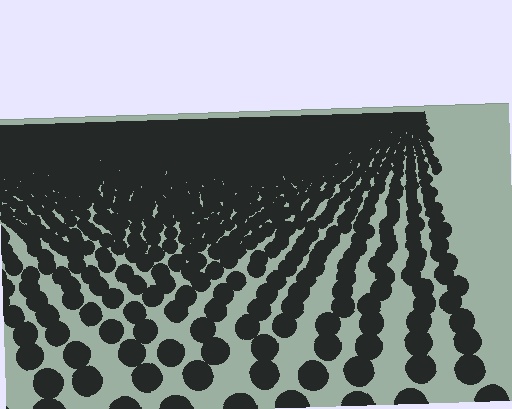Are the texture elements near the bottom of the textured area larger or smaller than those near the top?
Larger. Near the bottom, elements are closer to the viewer and appear at a bigger on-screen size.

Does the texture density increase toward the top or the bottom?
Density increases toward the top.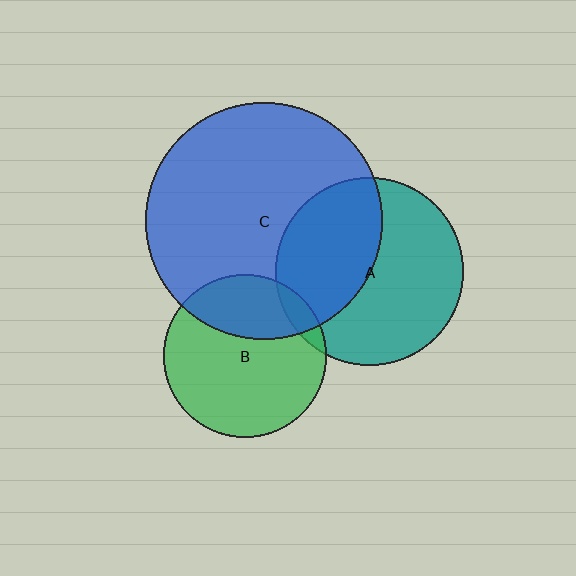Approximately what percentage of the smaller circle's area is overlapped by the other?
Approximately 5%.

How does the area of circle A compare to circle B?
Approximately 1.3 times.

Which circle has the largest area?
Circle C (blue).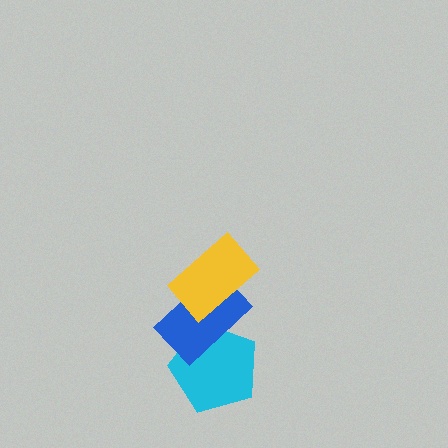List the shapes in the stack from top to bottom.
From top to bottom: the yellow rectangle, the blue rectangle, the cyan pentagon.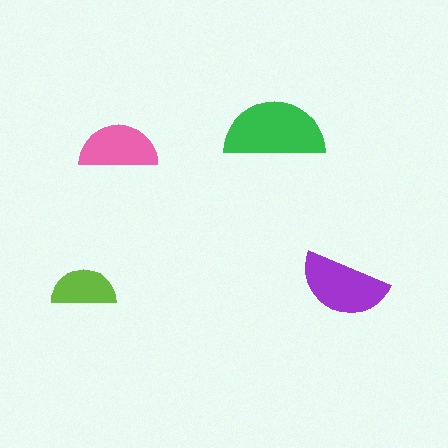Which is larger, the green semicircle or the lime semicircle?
The green one.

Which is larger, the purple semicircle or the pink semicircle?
The purple one.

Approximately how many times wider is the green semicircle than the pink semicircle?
About 1.5 times wider.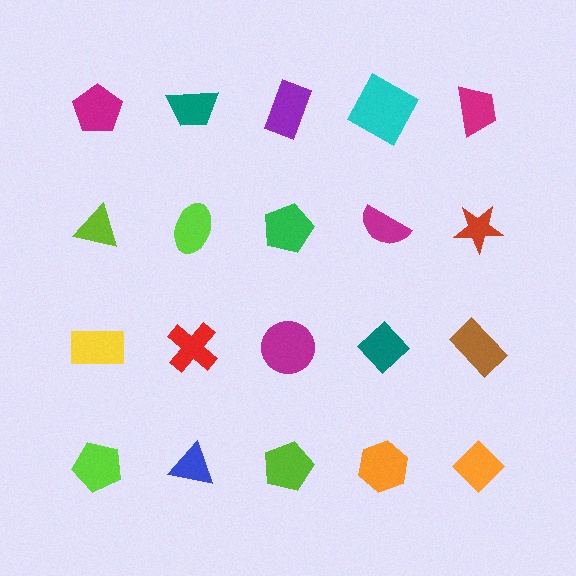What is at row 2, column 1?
A lime triangle.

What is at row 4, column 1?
A lime pentagon.